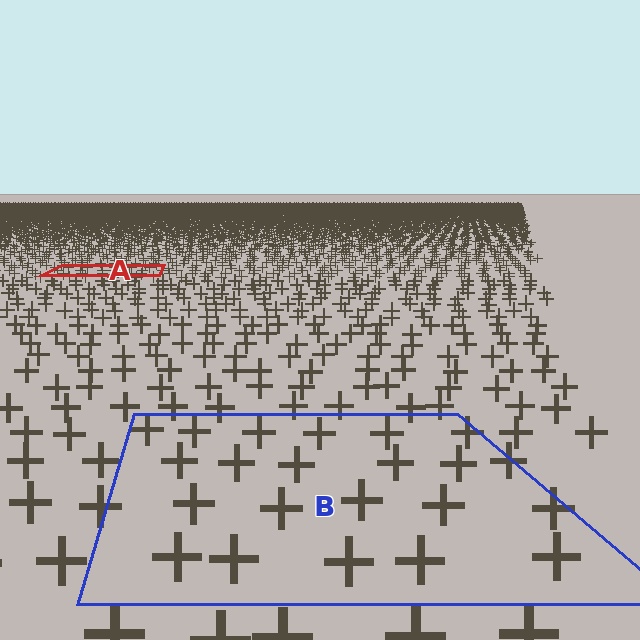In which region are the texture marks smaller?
The texture marks are smaller in region A, because it is farther away.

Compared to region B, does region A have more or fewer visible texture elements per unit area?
Region A has more texture elements per unit area — they are packed more densely because it is farther away.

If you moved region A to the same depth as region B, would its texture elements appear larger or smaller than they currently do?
They would appear larger. At a closer depth, the same texture elements are projected at a bigger on-screen size.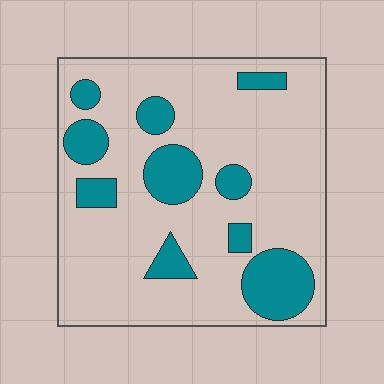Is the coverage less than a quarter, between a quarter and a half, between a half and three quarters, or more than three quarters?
Less than a quarter.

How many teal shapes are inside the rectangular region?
10.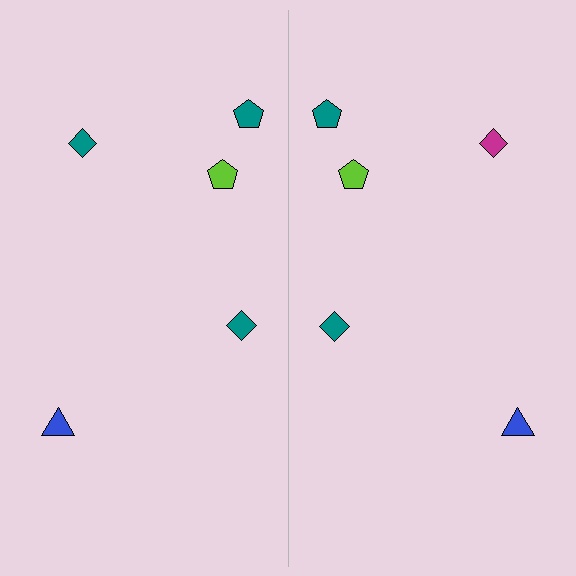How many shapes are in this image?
There are 10 shapes in this image.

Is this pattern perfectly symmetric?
No, the pattern is not perfectly symmetric. The magenta diamond on the right side breaks the symmetry — its mirror counterpart is teal.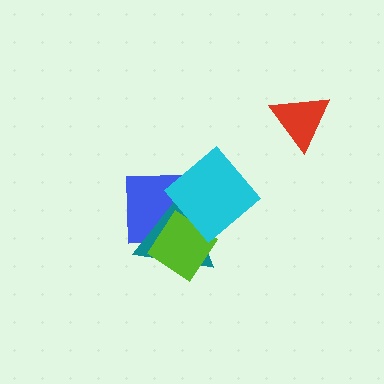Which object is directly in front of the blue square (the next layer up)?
The teal triangle is directly in front of the blue square.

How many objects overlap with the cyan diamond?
3 objects overlap with the cyan diamond.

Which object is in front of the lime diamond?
The cyan diamond is in front of the lime diamond.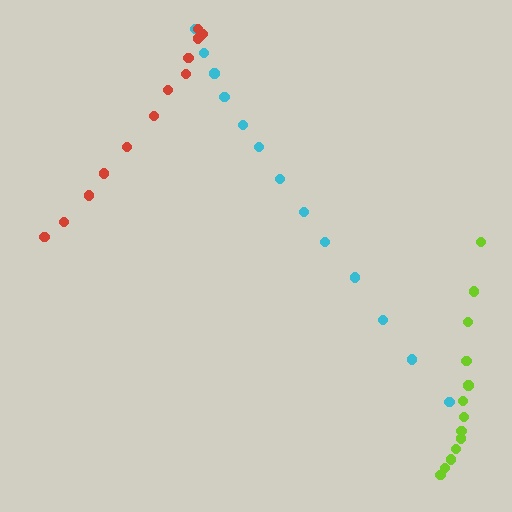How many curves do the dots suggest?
There are 3 distinct paths.